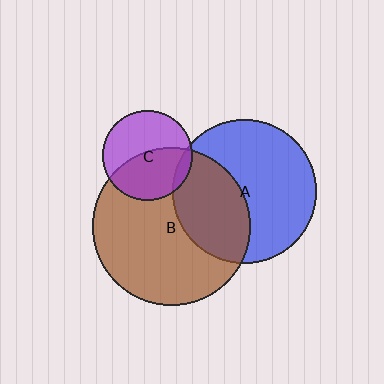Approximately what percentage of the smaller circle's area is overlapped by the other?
Approximately 50%.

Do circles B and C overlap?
Yes.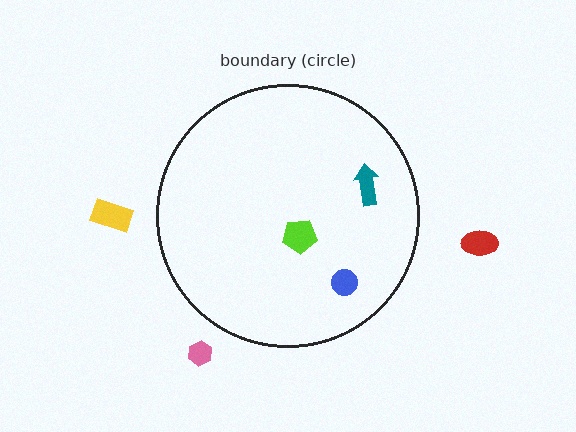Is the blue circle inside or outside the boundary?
Inside.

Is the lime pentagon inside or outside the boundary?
Inside.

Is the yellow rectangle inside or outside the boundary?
Outside.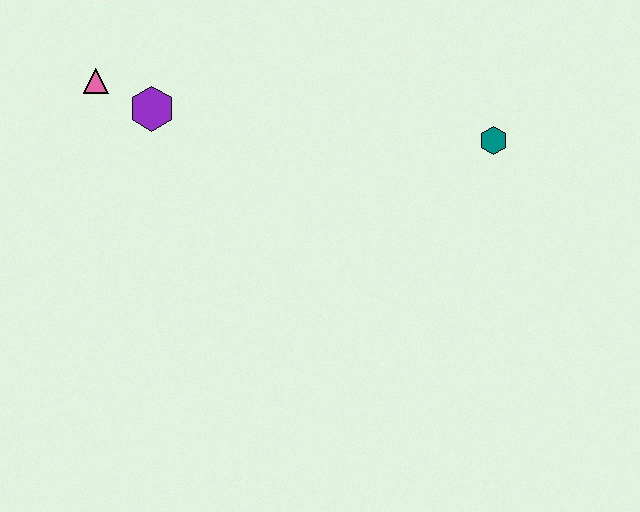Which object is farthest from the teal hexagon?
The pink triangle is farthest from the teal hexagon.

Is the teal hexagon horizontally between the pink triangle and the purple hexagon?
No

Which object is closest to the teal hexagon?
The purple hexagon is closest to the teal hexagon.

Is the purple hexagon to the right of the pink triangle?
Yes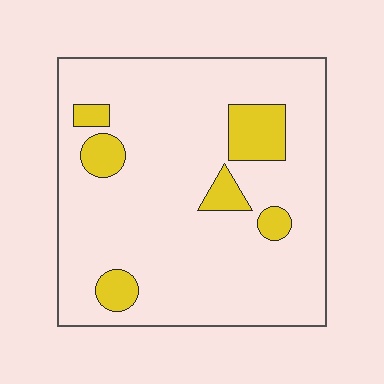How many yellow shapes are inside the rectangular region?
6.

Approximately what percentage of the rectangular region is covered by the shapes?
Approximately 15%.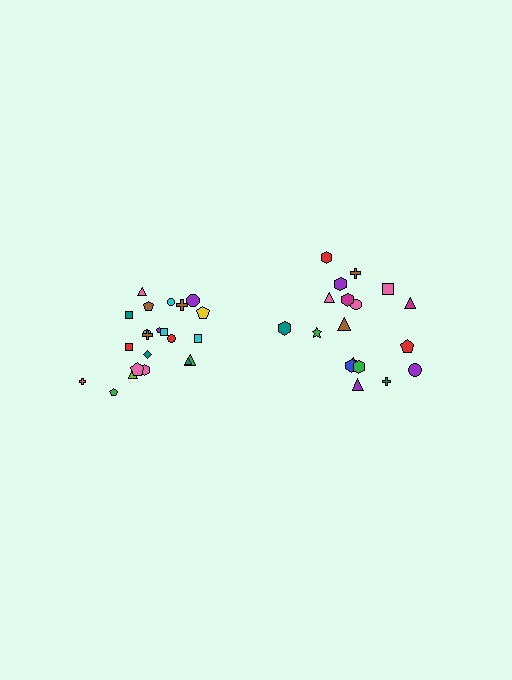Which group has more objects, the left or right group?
The left group.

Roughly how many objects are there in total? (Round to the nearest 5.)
Roughly 40 objects in total.